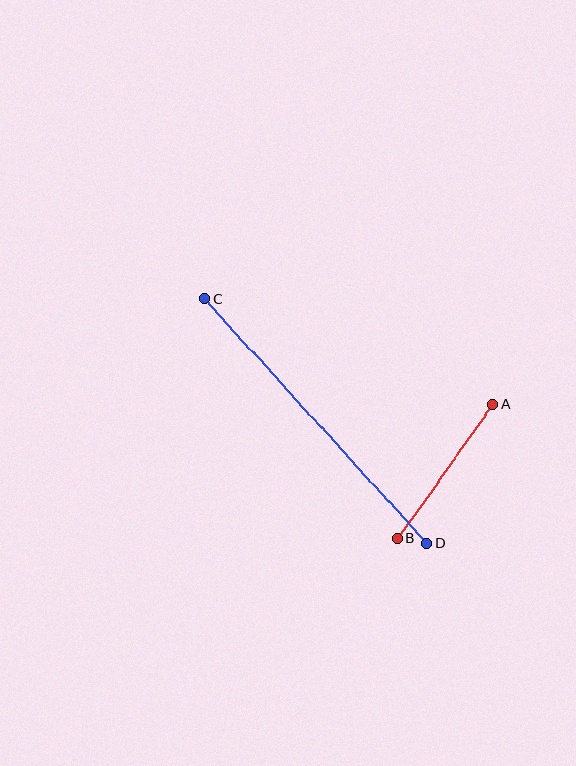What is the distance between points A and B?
The distance is approximately 165 pixels.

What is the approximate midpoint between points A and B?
The midpoint is at approximately (445, 471) pixels.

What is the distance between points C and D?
The distance is approximately 331 pixels.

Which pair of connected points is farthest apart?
Points C and D are farthest apart.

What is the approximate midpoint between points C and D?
The midpoint is at approximately (316, 421) pixels.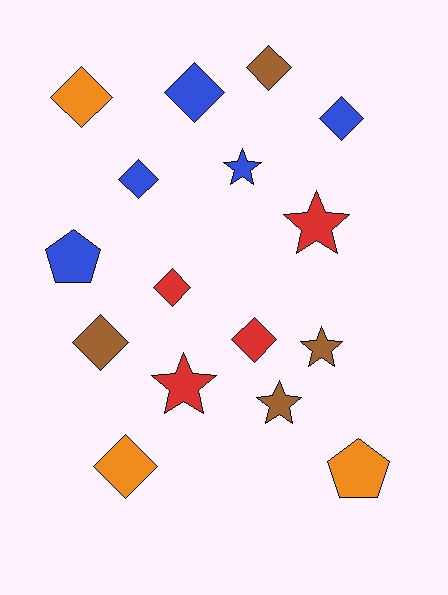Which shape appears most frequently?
Diamond, with 9 objects.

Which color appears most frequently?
Blue, with 5 objects.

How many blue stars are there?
There is 1 blue star.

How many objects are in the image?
There are 16 objects.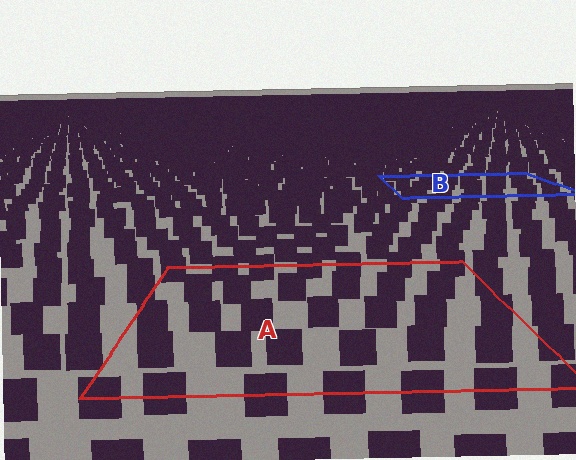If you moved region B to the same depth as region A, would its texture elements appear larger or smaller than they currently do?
They would appear larger. At a closer depth, the same texture elements are projected at a bigger on-screen size.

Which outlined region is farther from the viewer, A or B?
Region B is farther from the viewer — the texture elements inside it appear smaller and more densely packed.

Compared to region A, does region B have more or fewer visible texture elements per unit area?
Region B has more texture elements per unit area — they are packed more densely because it is farther away.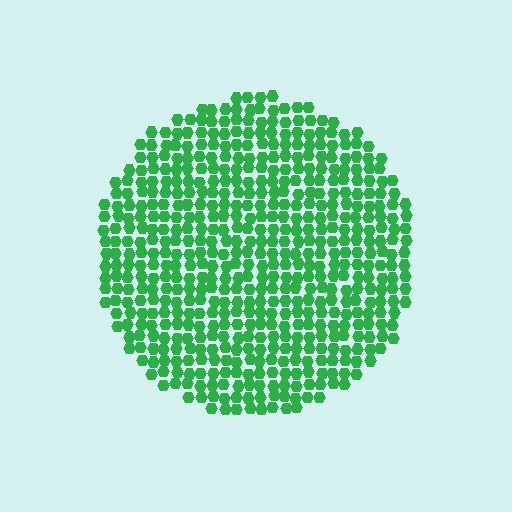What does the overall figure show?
The overall figure shows a circle.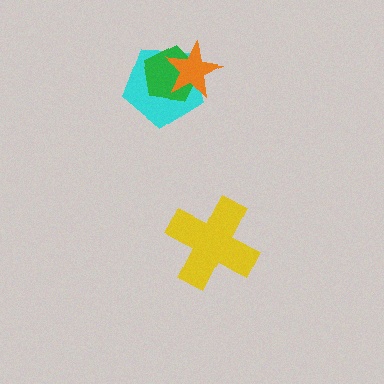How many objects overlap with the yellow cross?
0 objects overlap with the yellow cross.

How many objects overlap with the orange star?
2 objects overlap with the orange star.